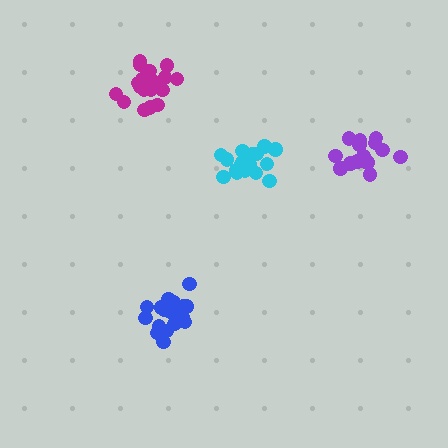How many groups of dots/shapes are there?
There are 4 groups.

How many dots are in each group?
Group 1: 17 dots, Group 2: 18 dots, Group 3: 15 dots, Group 4: 21 dots (71 total).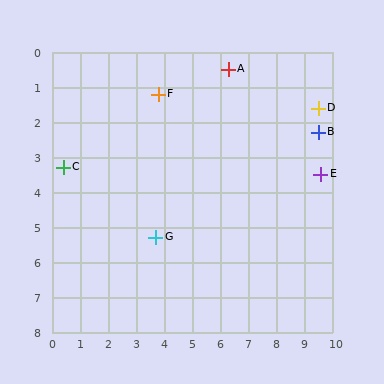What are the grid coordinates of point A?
Point A is at approximately (6.3, 0.5).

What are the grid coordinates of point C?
Point C is at approximately (0.4, 3.3).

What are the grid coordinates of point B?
Point B is at approximately (9.5, 2.3).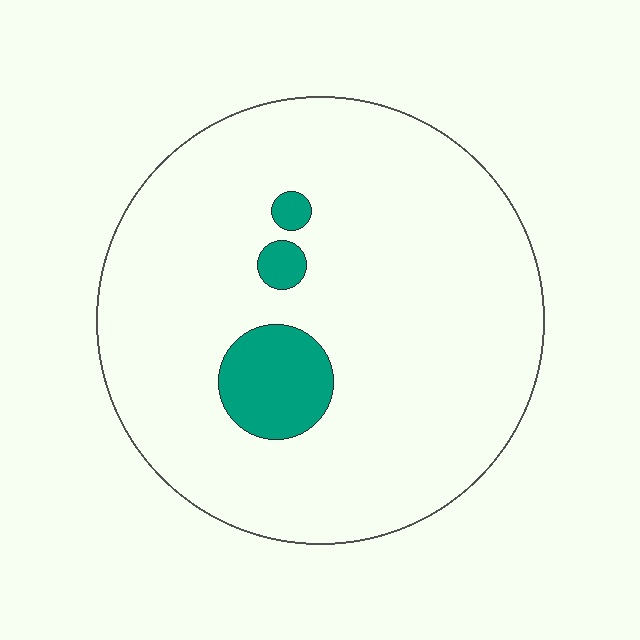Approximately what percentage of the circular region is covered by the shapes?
Approximately 10%.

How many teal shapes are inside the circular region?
3.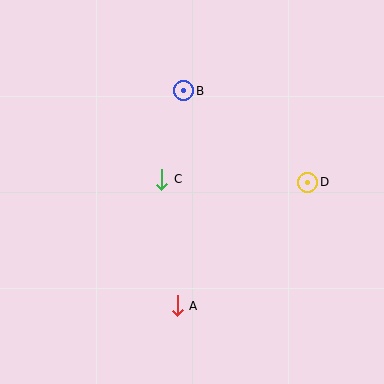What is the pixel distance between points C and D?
The distance between C and D is 146 pixels.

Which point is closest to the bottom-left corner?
Point A is closest to the bottom-left corner.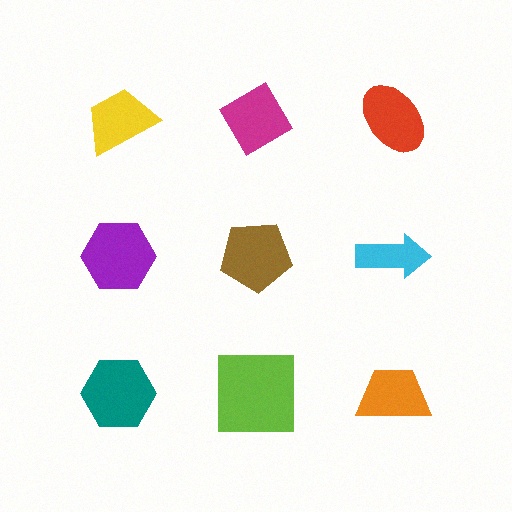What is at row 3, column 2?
A lime square.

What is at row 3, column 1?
A teal hexagon.